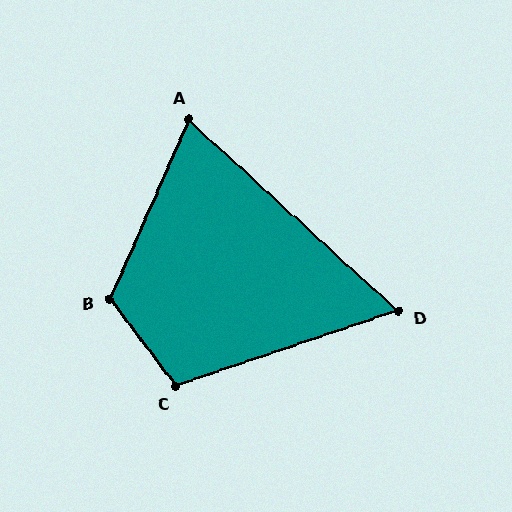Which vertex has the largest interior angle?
B, at approximately 119 degrees.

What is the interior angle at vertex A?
Approximately 71 degrees (acute).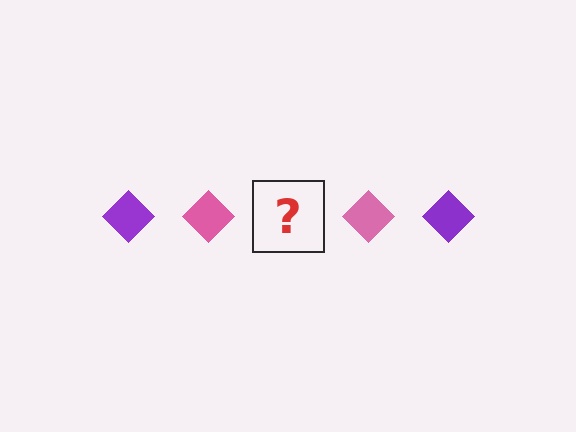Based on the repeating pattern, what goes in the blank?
The blank should be a purple diamond.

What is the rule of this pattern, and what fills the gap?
The rule is that the pattern cycles through purple, pink diamonds. The gap should be filled with a purple diamond.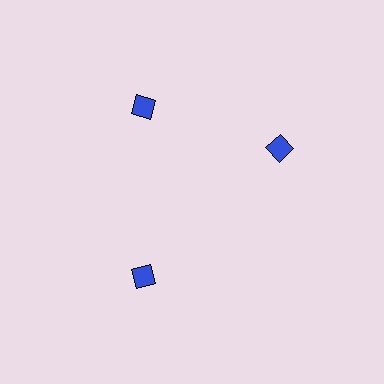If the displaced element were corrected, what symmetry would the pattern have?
It would have 3-fold rotational symmetry — the pattern would map onto itself every 120 degrees.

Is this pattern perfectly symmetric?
No. The 3 blue diamonds are arranged in a ring, but one element near the 3 o'clock position is rotated out of alignment along the ring, breaking the 3-fold rotational symmetry.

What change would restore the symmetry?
The symmetry would be restored by rotating it back into even spacing with its neighbors so that all 3 diamonds sit at equal angles and equal distance from the center.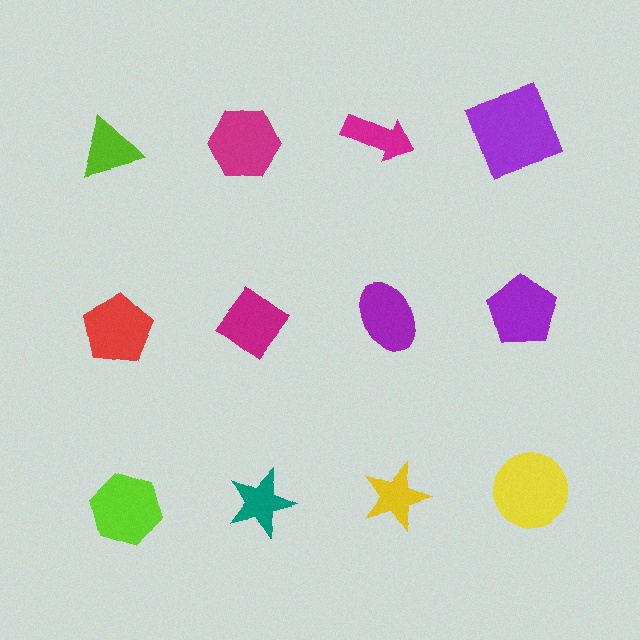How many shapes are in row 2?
4 shapes.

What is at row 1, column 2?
A magenta hexagon.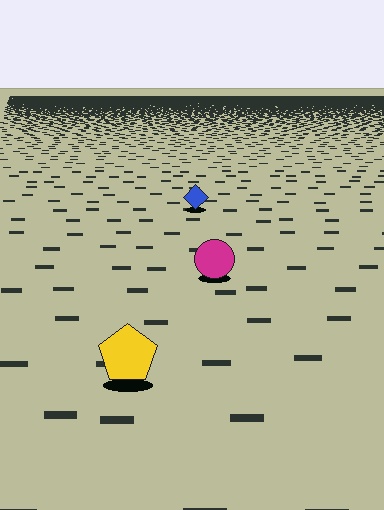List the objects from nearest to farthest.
From nearest to farthest: the yellow pentagon, the magenta circle, the blue diamond.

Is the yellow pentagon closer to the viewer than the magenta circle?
Yes. The yellow pentagon is closer — you can tell from the texture gradient: the ground texture is coarser near it.